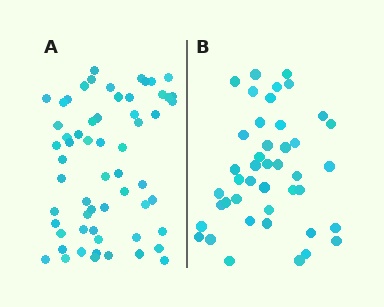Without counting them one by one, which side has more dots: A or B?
Region A (the left region) has more dots.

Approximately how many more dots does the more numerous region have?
Region A has approximately 15 more dots than region B.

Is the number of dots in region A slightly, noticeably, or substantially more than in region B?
Region A has noticeably more, but not dramatically so. The ratio is roughly 1.4 to 1.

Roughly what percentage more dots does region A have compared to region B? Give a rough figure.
About 40% more.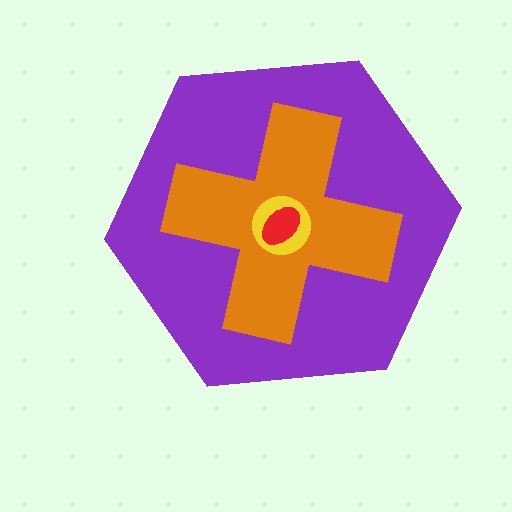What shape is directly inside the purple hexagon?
The orange cross.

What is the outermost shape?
The purple hexagon.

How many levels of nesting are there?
4.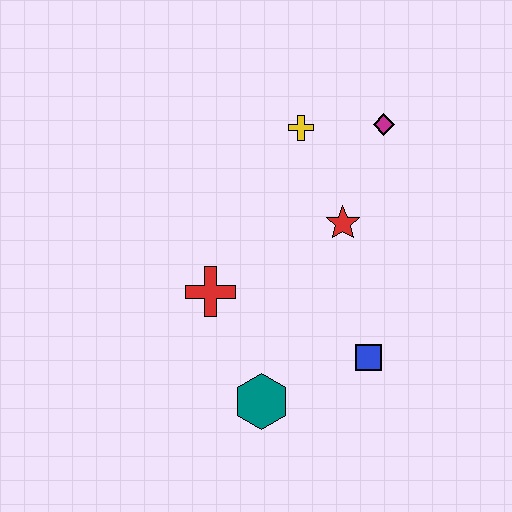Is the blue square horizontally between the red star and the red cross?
No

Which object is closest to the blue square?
The teal hexagon is closest to the blue square.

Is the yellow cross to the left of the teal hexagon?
No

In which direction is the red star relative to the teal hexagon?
The red star is above the teal hexagon.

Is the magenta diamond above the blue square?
Yes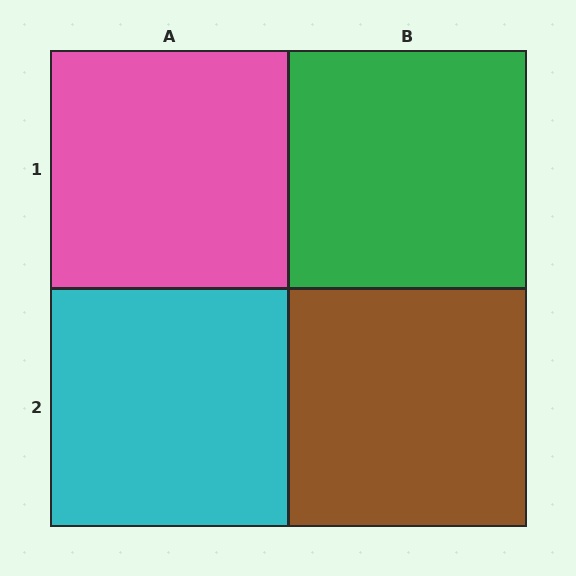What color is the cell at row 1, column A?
Pink.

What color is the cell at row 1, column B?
Green.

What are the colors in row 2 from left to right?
Cyan, brown.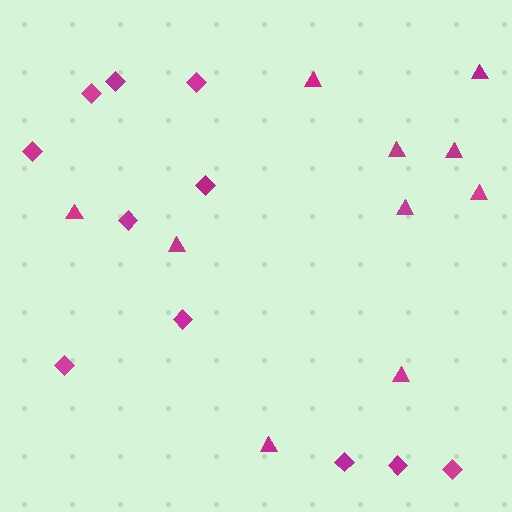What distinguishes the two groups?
There are 2 groups: one group of triangles (10) and one group of diamonds (11).